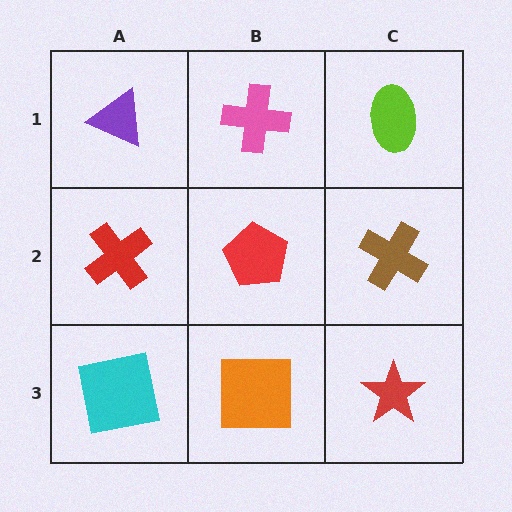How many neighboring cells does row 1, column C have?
2.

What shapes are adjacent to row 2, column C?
A lime ellipse (row 1, column C), a red star (row 3, column C), a red pentagon (row 2, column B).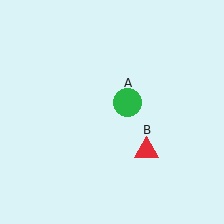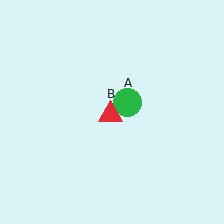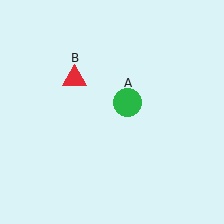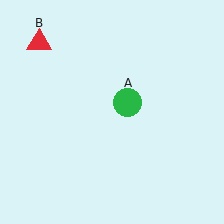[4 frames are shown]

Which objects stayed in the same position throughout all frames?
Green circle (object A) remained stationary.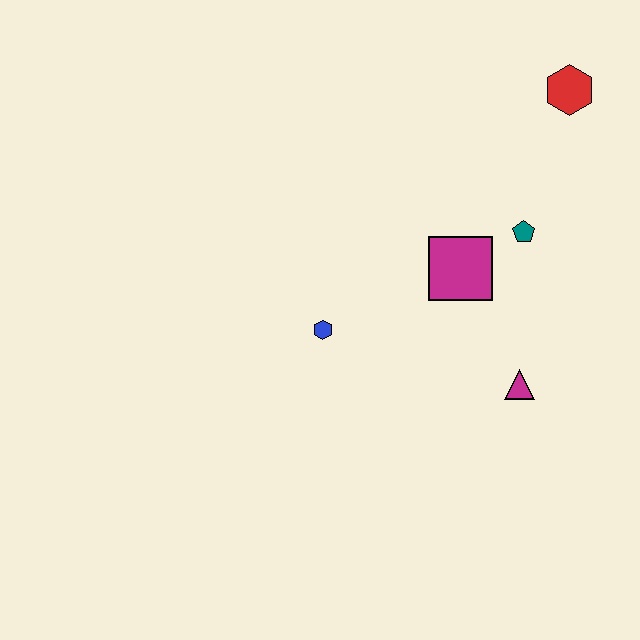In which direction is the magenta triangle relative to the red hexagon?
The magenta triangle is below the red hexagon.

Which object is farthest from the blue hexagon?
The red hexagon is farthest from the blue hexagon.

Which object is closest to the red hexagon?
The teal pentagon is closest to the red hexagon.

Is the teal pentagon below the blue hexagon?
No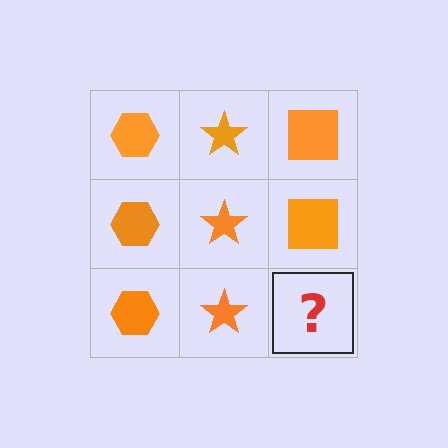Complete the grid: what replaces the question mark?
The question mark should be replaced with an orange square.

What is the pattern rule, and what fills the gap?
The rule is that each column has a consistent shape. The gap should be filled with an orange square.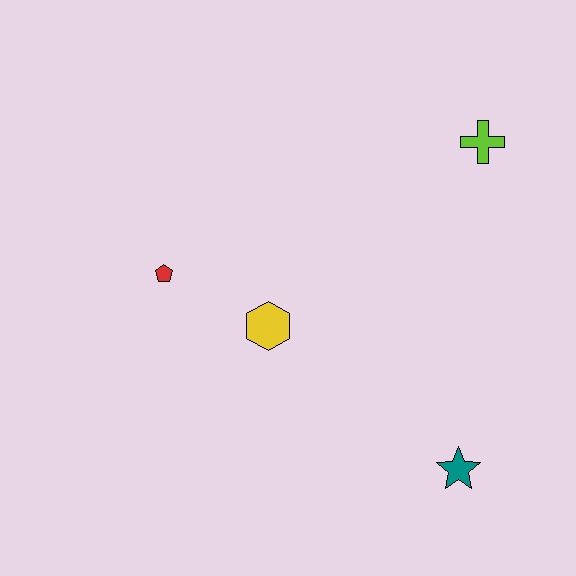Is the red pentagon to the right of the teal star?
No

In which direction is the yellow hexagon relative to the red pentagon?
The yellow hexagon is to the right of the red pentagon.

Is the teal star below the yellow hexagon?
Yes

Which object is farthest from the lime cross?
The red pentagon is farthest from the lime cross.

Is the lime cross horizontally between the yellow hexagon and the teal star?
No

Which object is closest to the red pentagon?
The yellow hexagon is closest to the red pentagon.